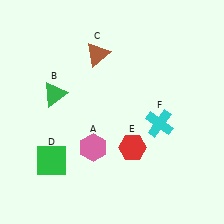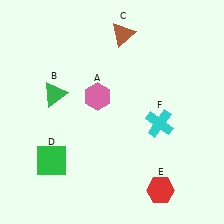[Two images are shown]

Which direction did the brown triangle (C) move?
The brown triangle (C) moved right.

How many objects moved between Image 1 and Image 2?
3 objects moved between the two images.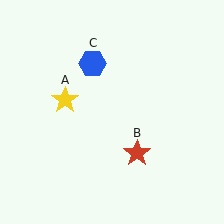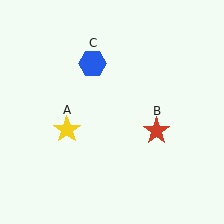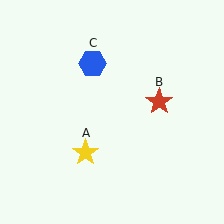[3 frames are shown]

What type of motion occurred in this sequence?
The yellow star (object A), red star (object B) rotated counterclockwise around the center of the scene.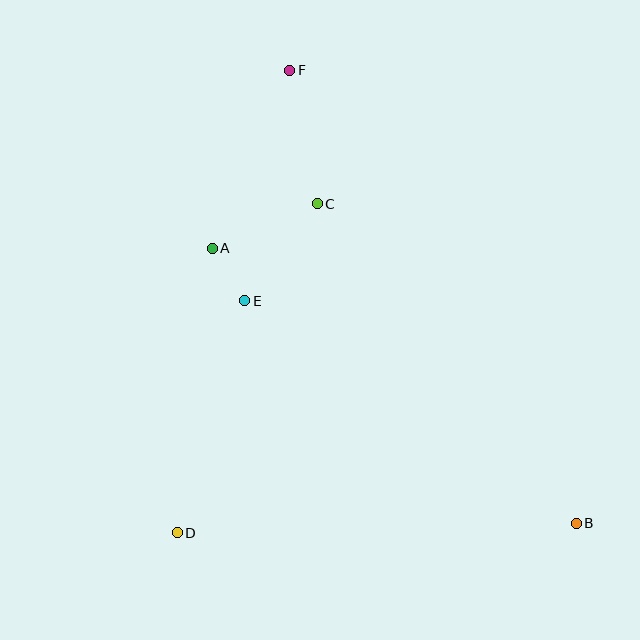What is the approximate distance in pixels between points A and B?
The distance between A and B is approximately 456 pixels.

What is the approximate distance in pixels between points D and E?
The distance between D and E is approximately 242 pixels.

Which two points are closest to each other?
Points A and E are closest to each other.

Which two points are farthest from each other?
Points B and F are farthest from each other.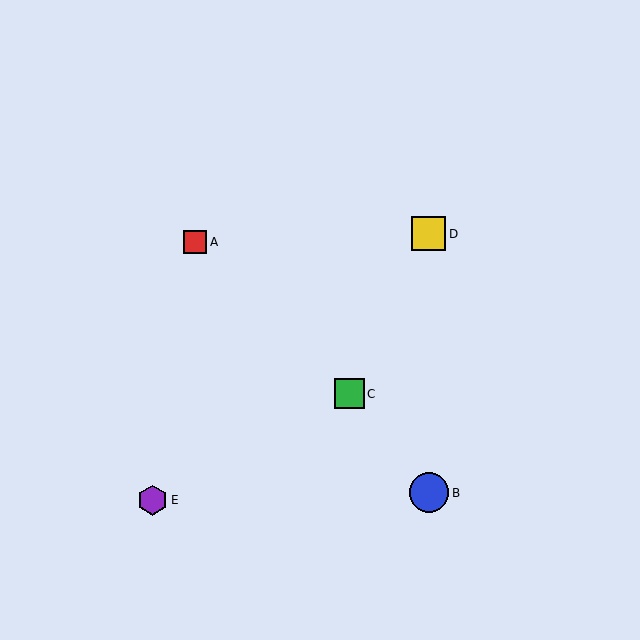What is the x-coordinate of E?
Object E is at x≈152.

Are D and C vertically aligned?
No, D is at x≈429 and C is at x≈349.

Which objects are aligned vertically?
Objects B, D are aligned vertically.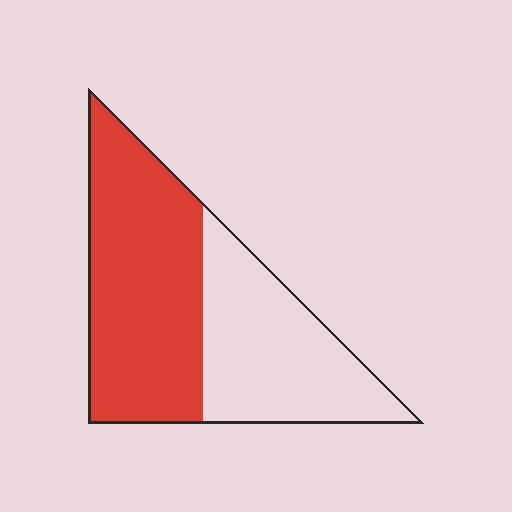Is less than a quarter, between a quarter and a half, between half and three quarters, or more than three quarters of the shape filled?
Between half and three quarters.